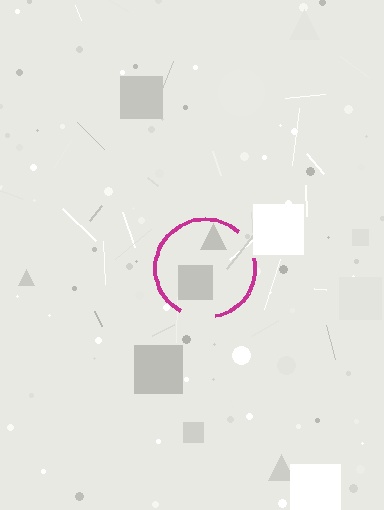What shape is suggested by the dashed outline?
The dashed outline suggests a circle.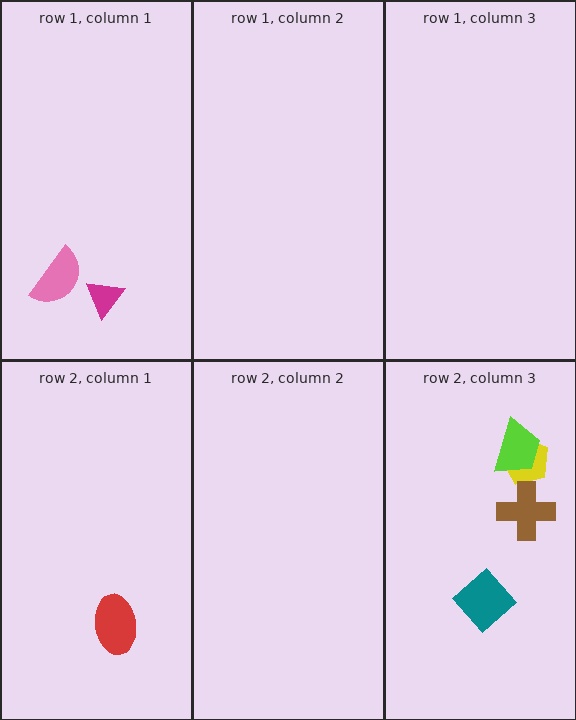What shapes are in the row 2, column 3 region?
The yellow pentagon, the lime trapezoid, the teal diamond, the brown cross.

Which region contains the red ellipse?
The row 2, column 1 region.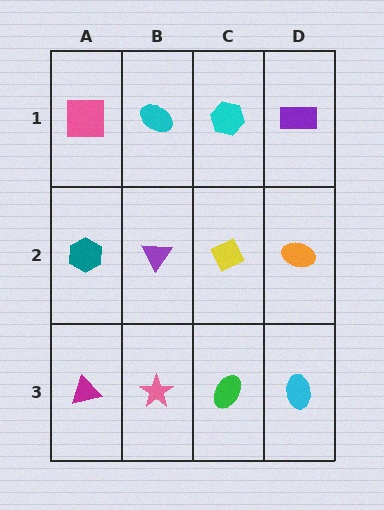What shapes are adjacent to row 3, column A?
A teal hexagon (row 2, column A), a pink star (row 3, column B).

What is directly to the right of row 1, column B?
A cyan hexagon.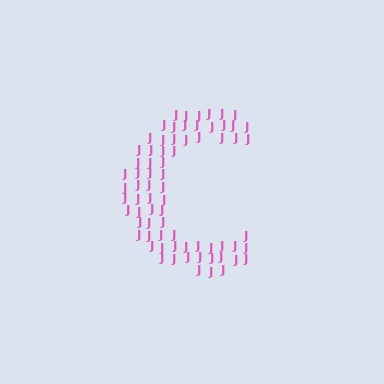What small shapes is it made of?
It is made of small letter J's.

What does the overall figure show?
The overall figure shows the letter C.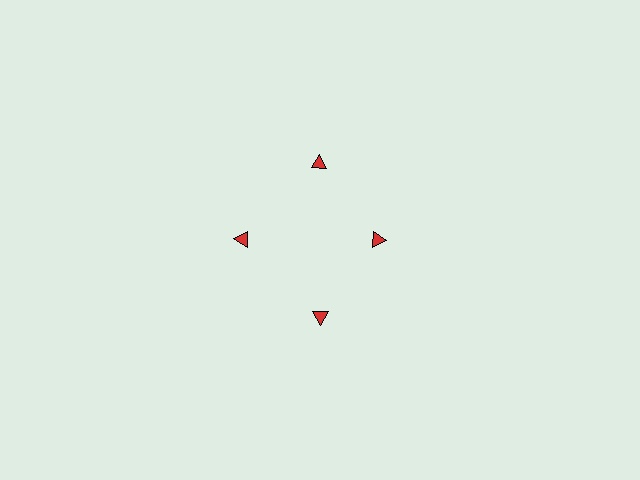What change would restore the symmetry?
The symmetry would be restored by moving it outward, back onto the ring so that all 4 triangles sit at equal angles and equal distance from the center.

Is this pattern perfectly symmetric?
No. The 4 red triangles are arranged in a ring, but one element near the 3 o'clock position is pulled inward toward the center, breaking the 4-fold rotational symmetry.